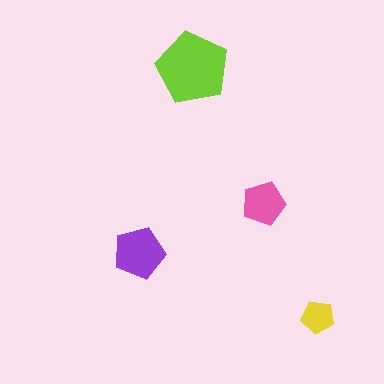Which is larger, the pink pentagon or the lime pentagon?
The lime one.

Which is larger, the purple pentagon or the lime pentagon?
The lime one.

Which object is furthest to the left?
The purple pentagon is leftmost.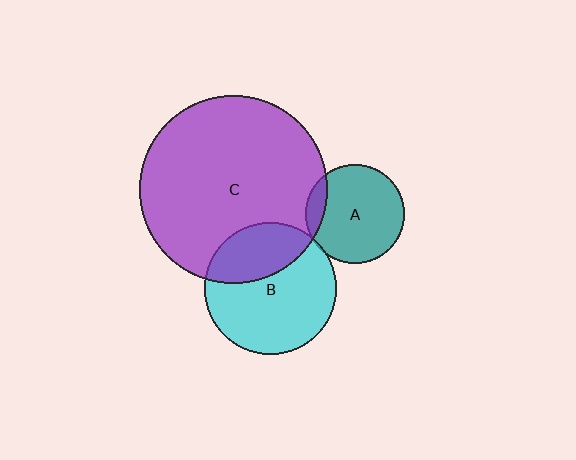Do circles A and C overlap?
Yes.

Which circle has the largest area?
Circle C (purple).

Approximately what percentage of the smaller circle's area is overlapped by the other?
Approximately 10%.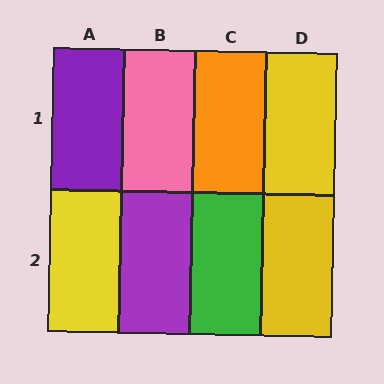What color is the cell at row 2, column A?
Yellow.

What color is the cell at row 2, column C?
Green.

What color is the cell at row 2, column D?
Yellow.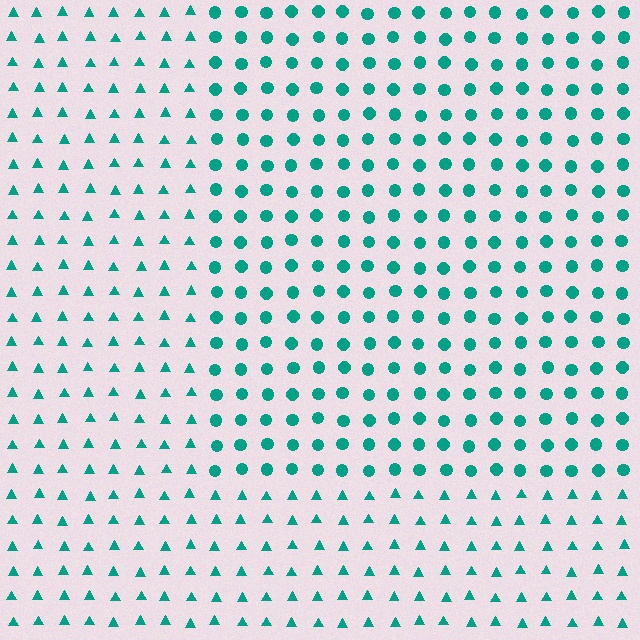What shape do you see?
I see a rectangle.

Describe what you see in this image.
The image is filled with small teal elements arranged in a uniform grid. A rectangle-shaped region contains circles, while the surrounding area contains triangles. The boundary is defined purely by the change in element shape.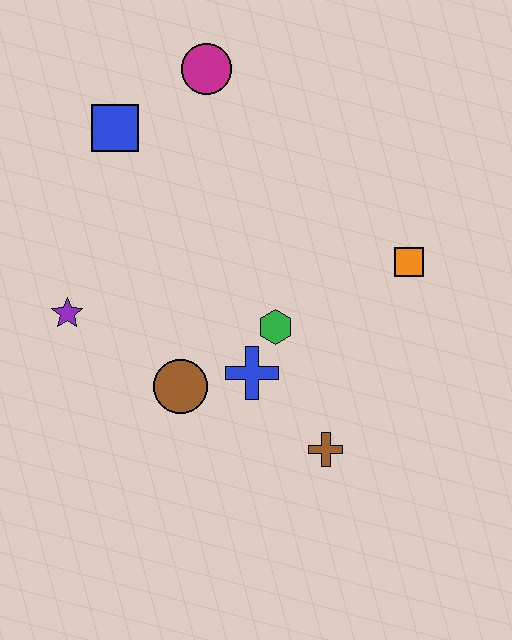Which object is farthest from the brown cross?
The magenta circle is farthest from the brown cross.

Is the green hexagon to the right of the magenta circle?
Yes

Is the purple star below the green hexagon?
No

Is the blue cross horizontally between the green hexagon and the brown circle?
Yes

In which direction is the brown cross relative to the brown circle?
The brown cross is to the right of the brown circle.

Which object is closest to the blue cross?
The green hexagon is closest to the blue cross.